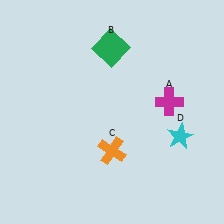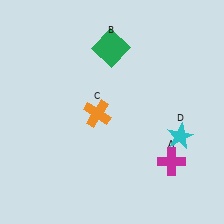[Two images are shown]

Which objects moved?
The objects that moved are: the magenta cross (A), the orange cross (C).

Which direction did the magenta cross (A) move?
The magenta cross (A) moved down.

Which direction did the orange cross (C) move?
The orange cross (C) moved up.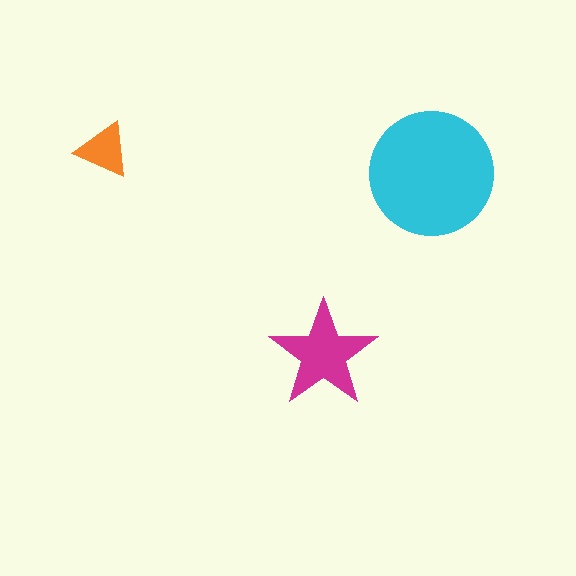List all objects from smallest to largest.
The orange triangle, the magenta star, the cyan circle.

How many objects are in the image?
There are 3 objects in the image.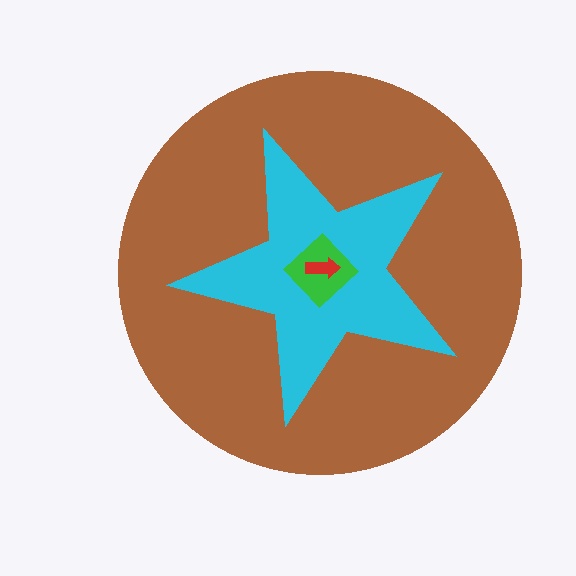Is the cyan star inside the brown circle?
Yes.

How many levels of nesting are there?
4.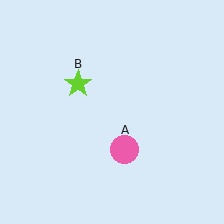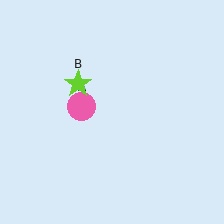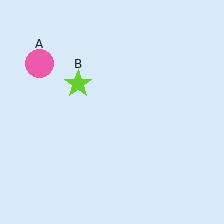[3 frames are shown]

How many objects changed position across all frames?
1 object changed position: pink circle (object A).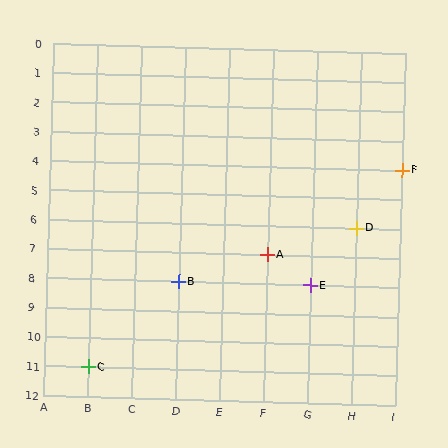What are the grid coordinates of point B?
Point B is at grid coordinates (D, 8).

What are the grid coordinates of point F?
Point F is at grid coordinates (I, 4).